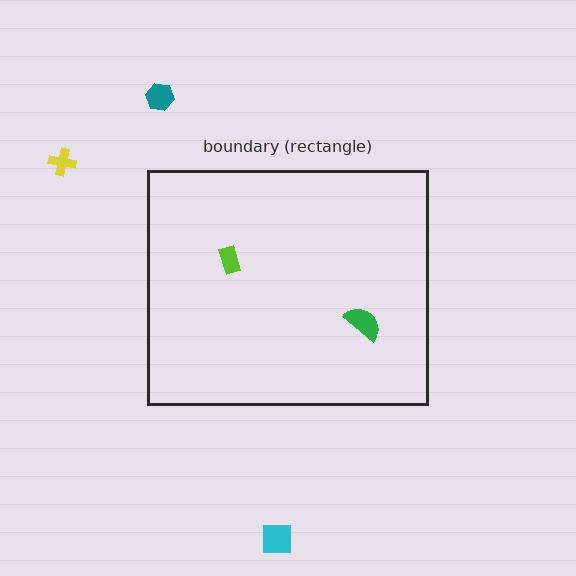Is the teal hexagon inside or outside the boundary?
Outside.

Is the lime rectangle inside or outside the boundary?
Inside.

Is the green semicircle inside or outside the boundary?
Inside.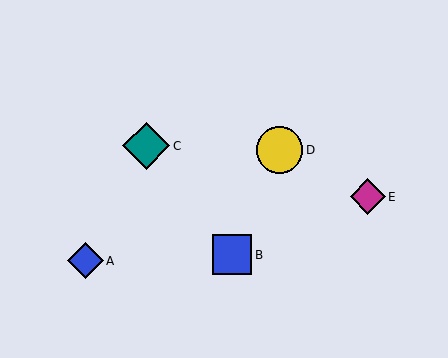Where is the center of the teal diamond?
The center of the teal diamond is at (146, 146).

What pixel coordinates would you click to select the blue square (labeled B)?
Click at (232, 255) to select the blue square B.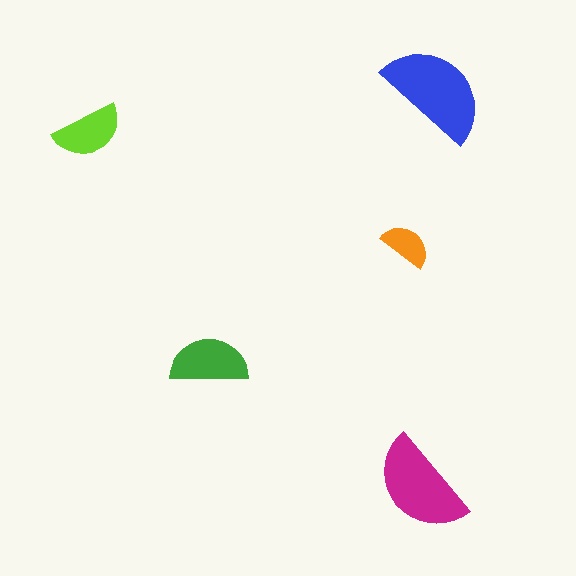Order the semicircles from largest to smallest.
the blue one, the magenta one, the green one, the lime one, the orange one.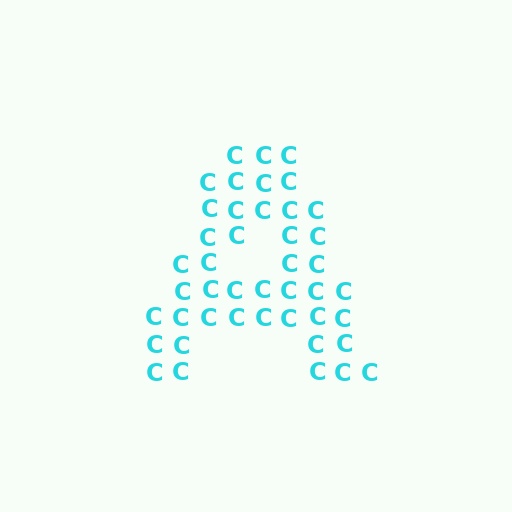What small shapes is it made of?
It is made of small letter C's.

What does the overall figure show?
The overall figure shows the letter A.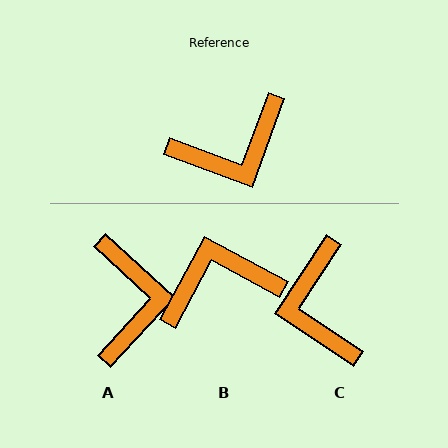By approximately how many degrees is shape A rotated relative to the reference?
Approximately 67 degrees counter-clockwise.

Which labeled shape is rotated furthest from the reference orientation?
B, about 172 degrees away.